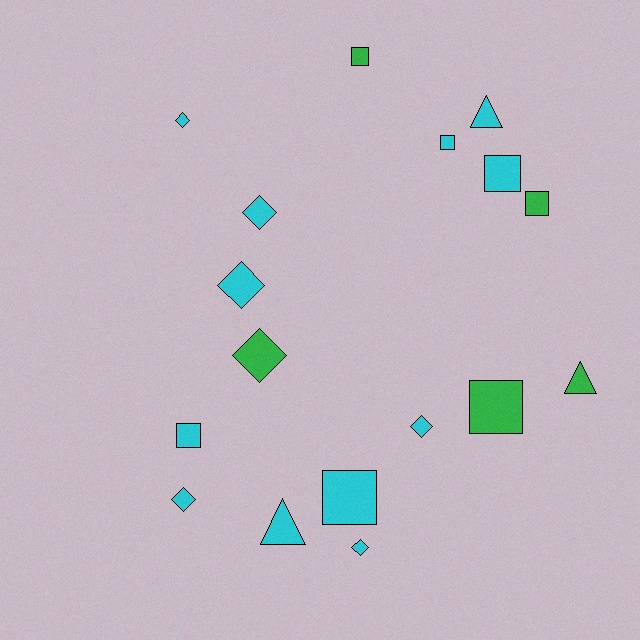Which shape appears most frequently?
Square, with 7 objects.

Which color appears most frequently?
Cyan, with 12 objects.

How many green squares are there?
There are 3 green squares.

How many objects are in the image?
There are 17 objects.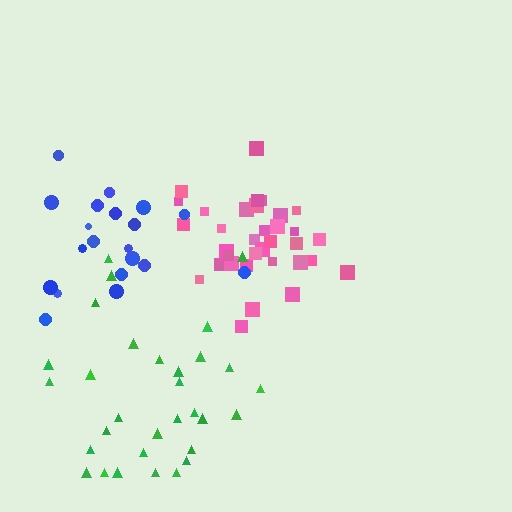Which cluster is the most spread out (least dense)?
Blue.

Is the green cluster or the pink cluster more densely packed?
Pink.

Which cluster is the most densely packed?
Pink.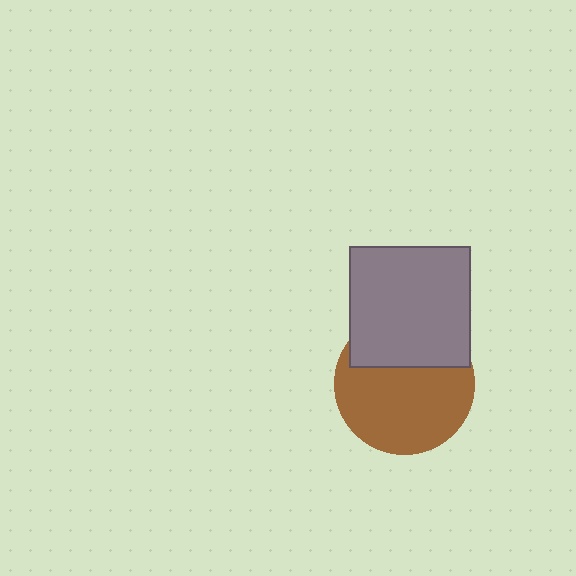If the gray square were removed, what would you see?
You would see the complete brown circle.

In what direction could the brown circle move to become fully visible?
The brown circle could move down. That would shift it out from behind the gray square entirely.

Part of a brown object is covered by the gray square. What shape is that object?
It is a circle.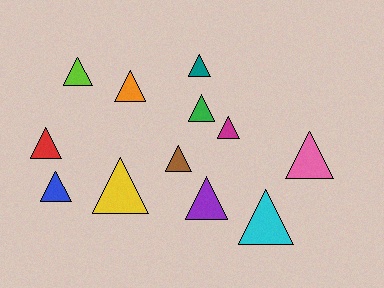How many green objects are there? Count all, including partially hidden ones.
There is 1 green object.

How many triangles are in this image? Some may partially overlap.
There are 12 triangles.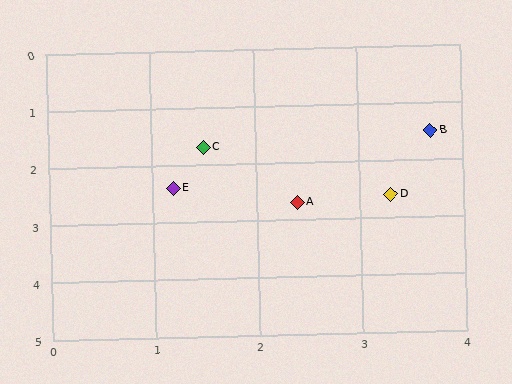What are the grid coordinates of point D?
Point D is at approximately (3.3, 2.6).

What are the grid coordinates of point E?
Point E is at approximately (1.2, 2.4).